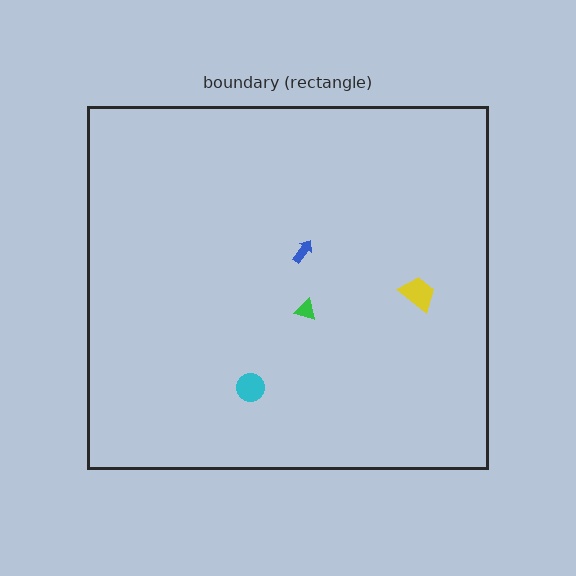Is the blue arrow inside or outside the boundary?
Inside.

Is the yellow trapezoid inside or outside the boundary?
Inside.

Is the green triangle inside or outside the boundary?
Inside.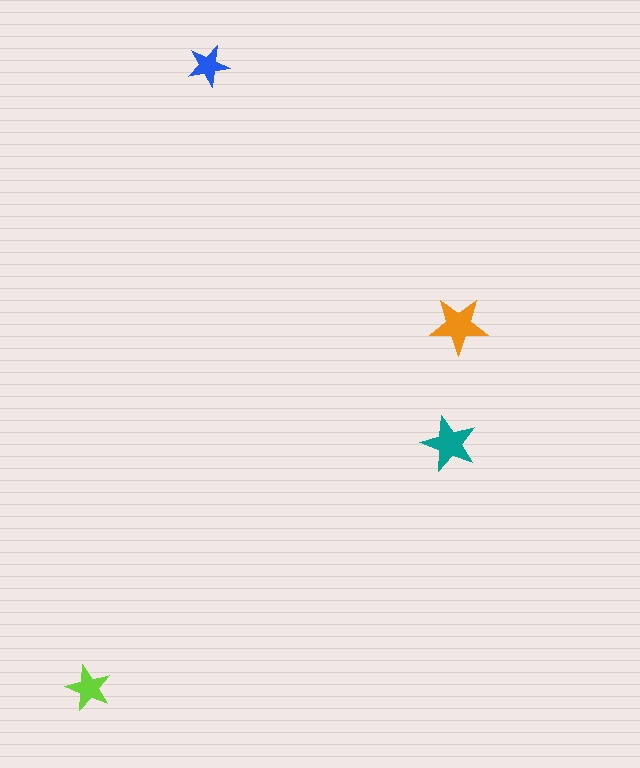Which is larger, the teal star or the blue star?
The teal one.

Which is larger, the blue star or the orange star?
The orange one.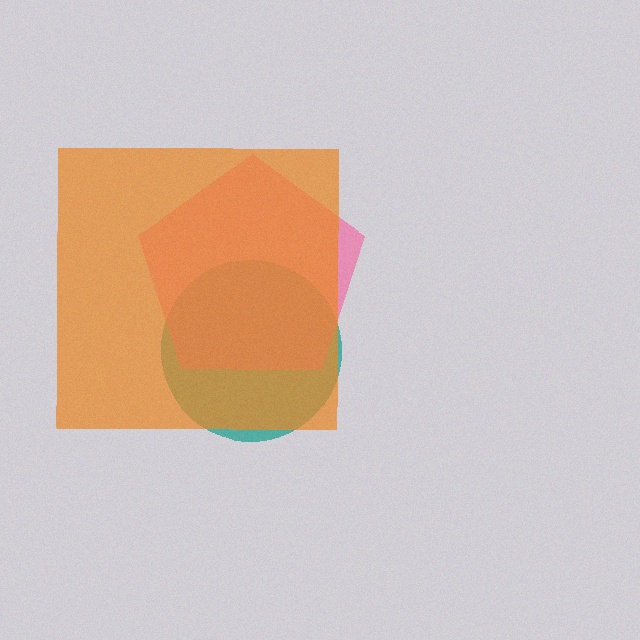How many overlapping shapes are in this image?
There are 3 overlapping shapes in the image.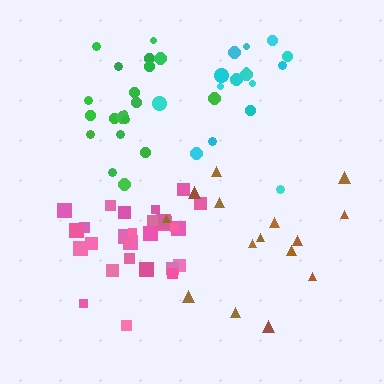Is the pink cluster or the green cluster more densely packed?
Green.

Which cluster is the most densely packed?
Green.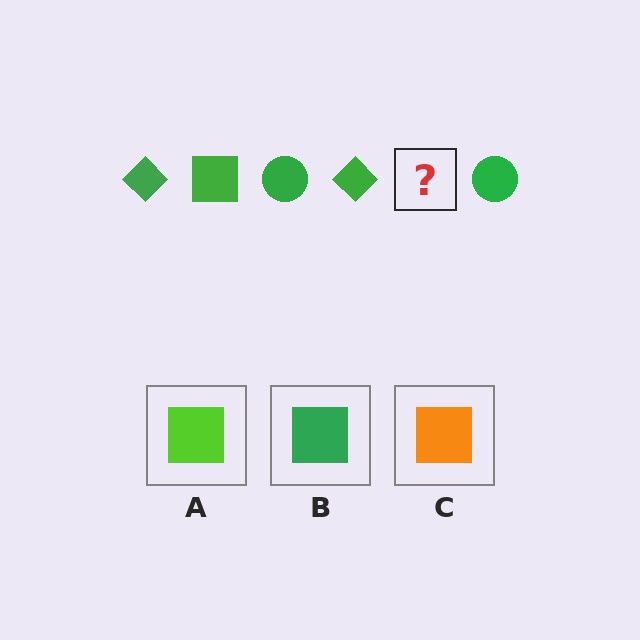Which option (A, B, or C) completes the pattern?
B.